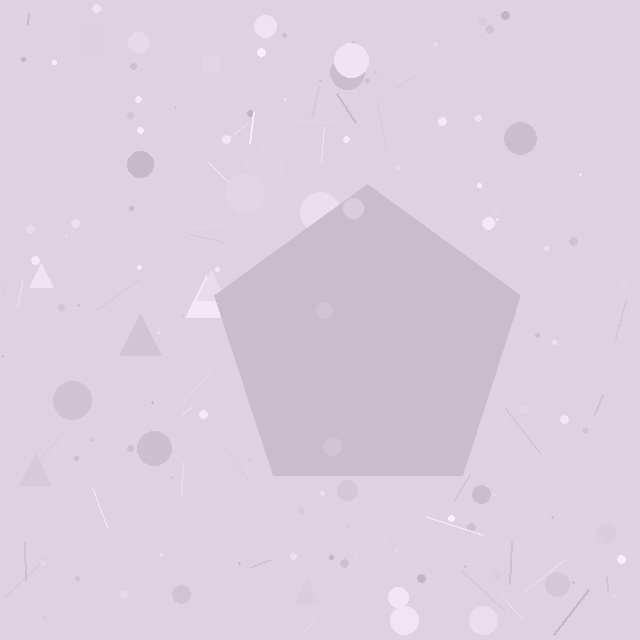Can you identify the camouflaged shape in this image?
The camouflaged shape is a pentagon.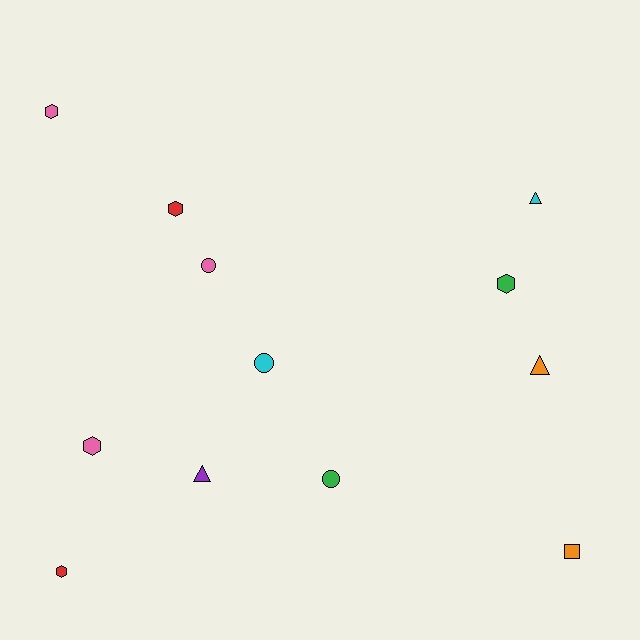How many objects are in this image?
There are 12 objects.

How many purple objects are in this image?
There is 1 purple object.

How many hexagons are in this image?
There are 5 hexagons.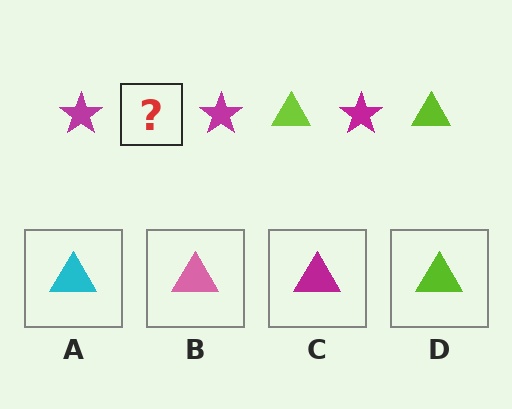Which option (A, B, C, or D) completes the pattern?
D.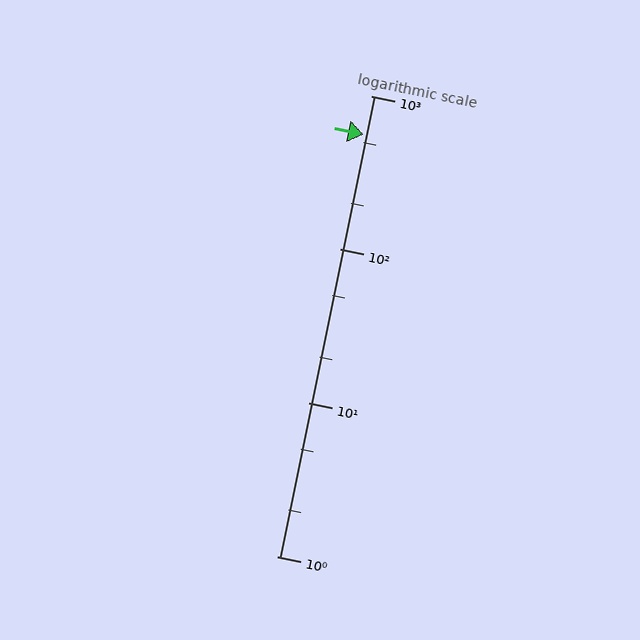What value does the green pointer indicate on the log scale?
The pointer indicates approximately 560.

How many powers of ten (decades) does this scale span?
The scale spans 3 decades, from 1 to 1000.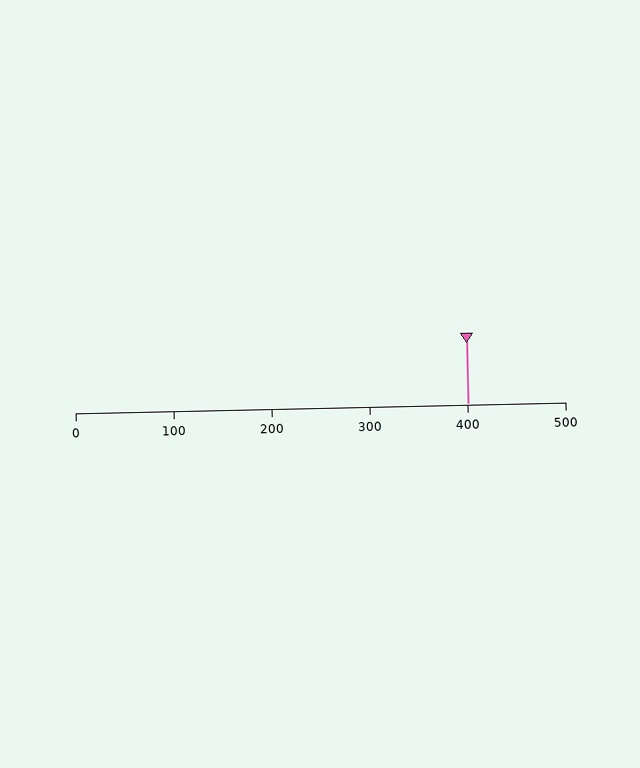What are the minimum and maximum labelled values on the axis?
The axis runs from 0 to 500.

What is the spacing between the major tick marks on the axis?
The major ticks are spaced 100 apart.